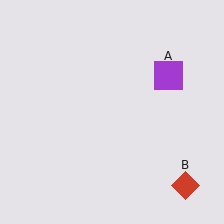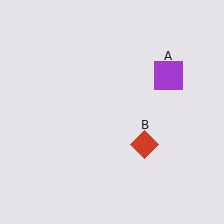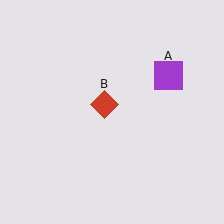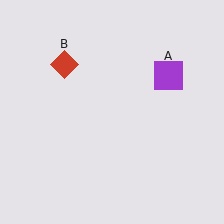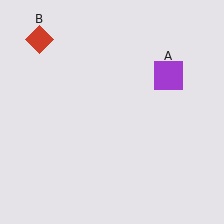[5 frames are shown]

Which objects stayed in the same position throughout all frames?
Purple square (object A) remained stationary.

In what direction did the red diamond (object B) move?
The red diamond (object B) moved up and to the left.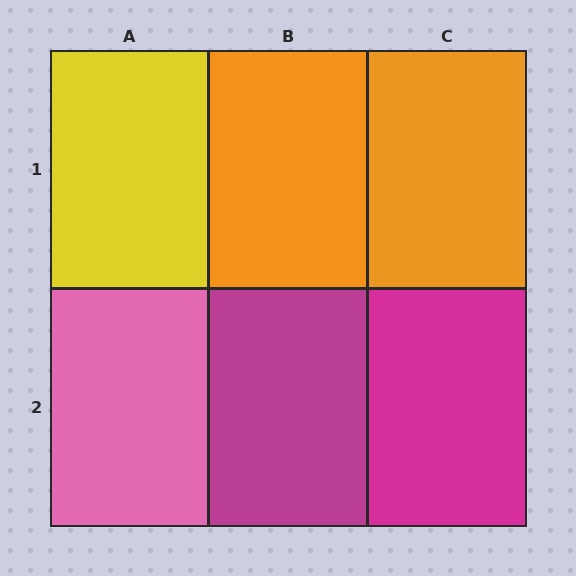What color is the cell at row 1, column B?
Orange.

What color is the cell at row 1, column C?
Orange.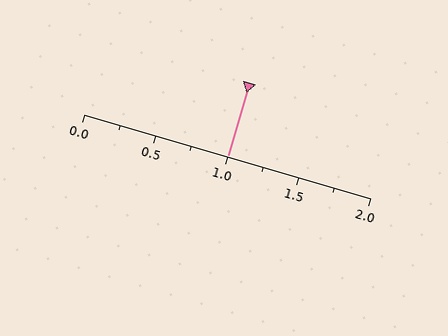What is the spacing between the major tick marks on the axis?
The major ticks are spaced 0.5 apart.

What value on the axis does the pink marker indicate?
The marker indicates approximately 1.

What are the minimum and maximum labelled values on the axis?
The axis runs from 0.0 to 2.0.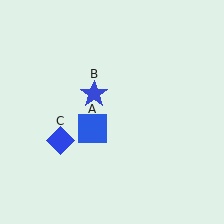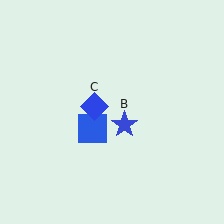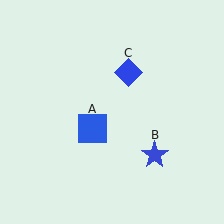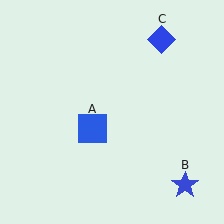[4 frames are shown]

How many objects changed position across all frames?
2 objects changed position: blue star (object B), blue diamond (object C).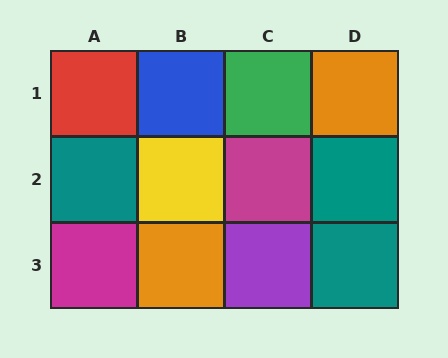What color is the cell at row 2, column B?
Yellow.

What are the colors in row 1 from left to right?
Red, blue, green, orange.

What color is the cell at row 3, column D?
Teal.